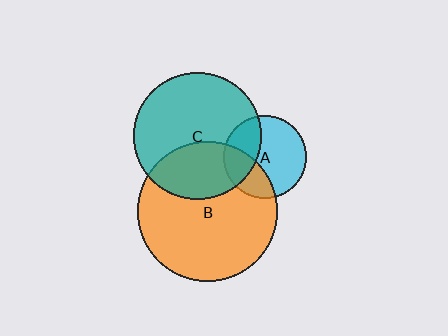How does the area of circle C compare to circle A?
Approximately 2.3 times.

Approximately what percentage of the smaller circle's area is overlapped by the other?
Approximately 35%.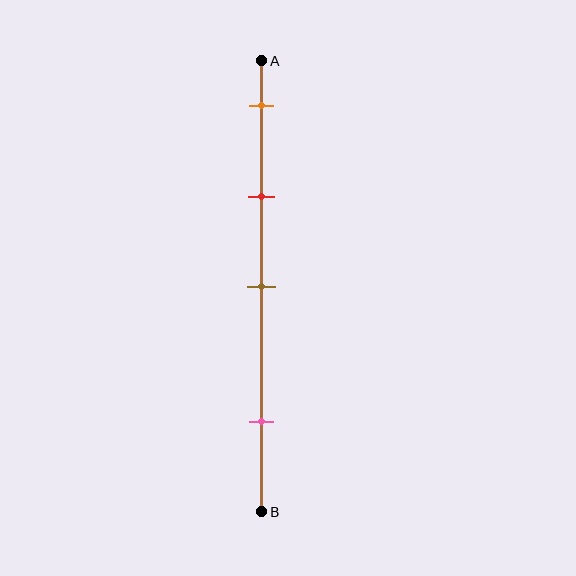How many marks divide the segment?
There are 4 marks dividing the segment.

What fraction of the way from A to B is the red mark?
The red mark is approximately 30% (0.3) of the way from A to B.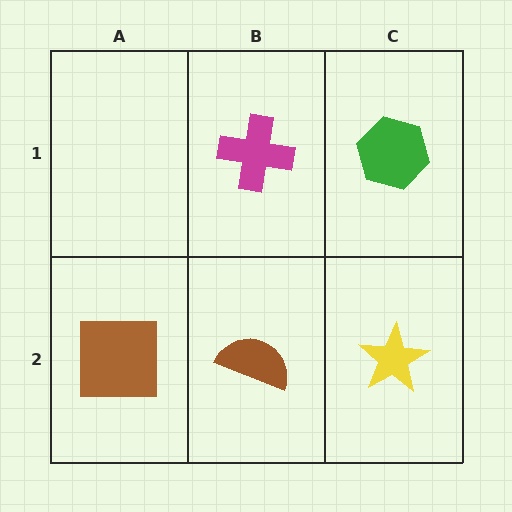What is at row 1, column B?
A magenta cross.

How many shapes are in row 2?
3 shapes.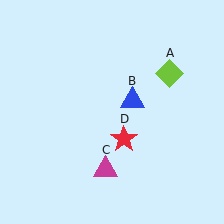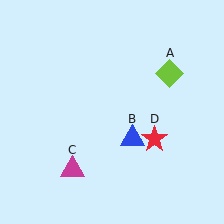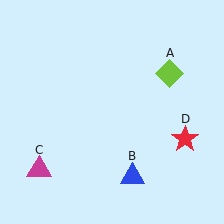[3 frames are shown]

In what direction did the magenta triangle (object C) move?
The magenta triangle (object C) moved left.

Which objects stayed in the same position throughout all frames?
Lime diamond (object A) remained stationary.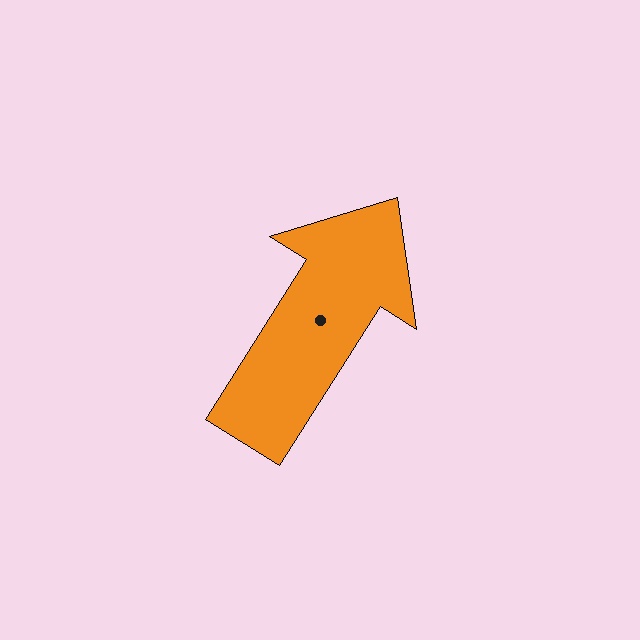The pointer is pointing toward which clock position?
Roughly 1 o'clock.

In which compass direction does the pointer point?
Northeast.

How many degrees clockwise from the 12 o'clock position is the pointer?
Approximately 32 degrees.